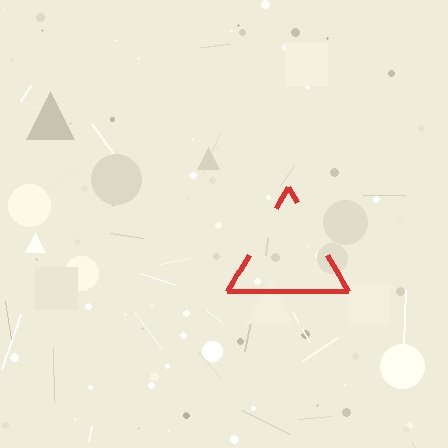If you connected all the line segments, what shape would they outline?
They would outline a triangle.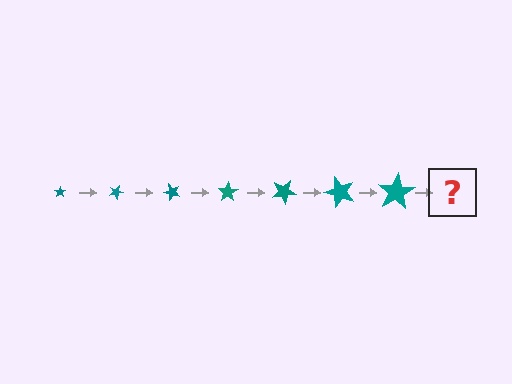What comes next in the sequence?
The next element should be a star, larger than the previous one and rotated 175 degrees from the start.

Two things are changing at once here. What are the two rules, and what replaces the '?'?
The two rules are that the star grows larger each step and it rotates 25 degrees each step. The '?' should be a star, larger than the previous one and rotated 175 degrees from the start.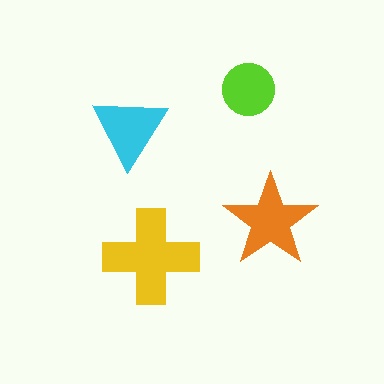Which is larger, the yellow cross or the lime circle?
The yellow cross.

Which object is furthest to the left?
The cyan triangle is leftmost.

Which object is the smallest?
The lime circle.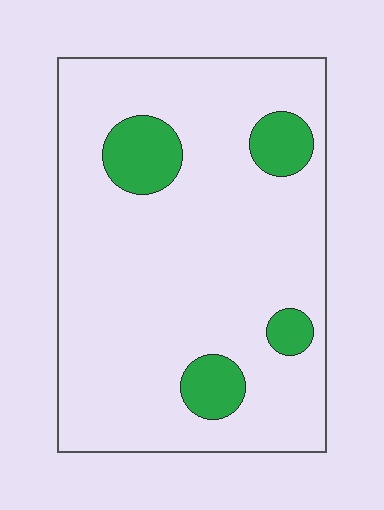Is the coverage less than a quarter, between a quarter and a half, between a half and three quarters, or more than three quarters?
Less than a quarter.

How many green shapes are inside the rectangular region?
4.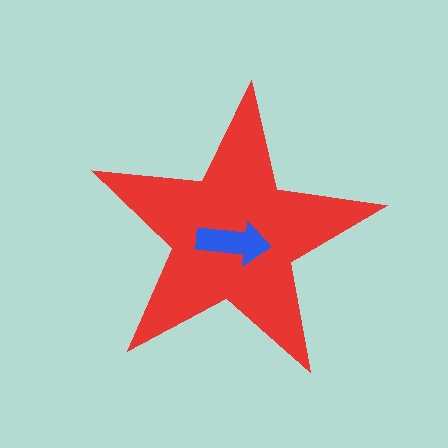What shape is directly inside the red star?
The blue arrow.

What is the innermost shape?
The blue arrow.